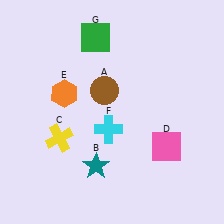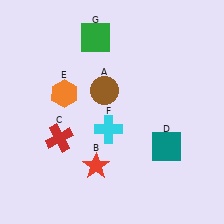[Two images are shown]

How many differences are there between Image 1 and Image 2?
There are 3 differences between the two images.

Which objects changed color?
B changed from teal to red. C changed from yellow to red. D changed from pink to teal.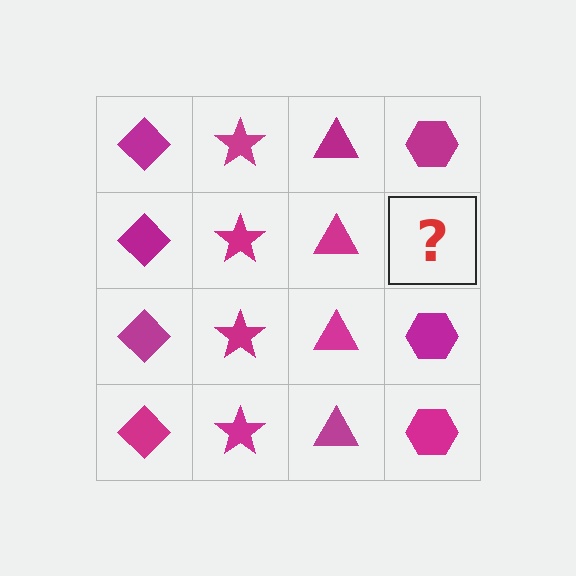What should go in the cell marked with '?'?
The missing cell should contain a magenta hexagon.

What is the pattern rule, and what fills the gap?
The rule is that each column has a consistent shape. The gap should be filled with a magenta hexagon.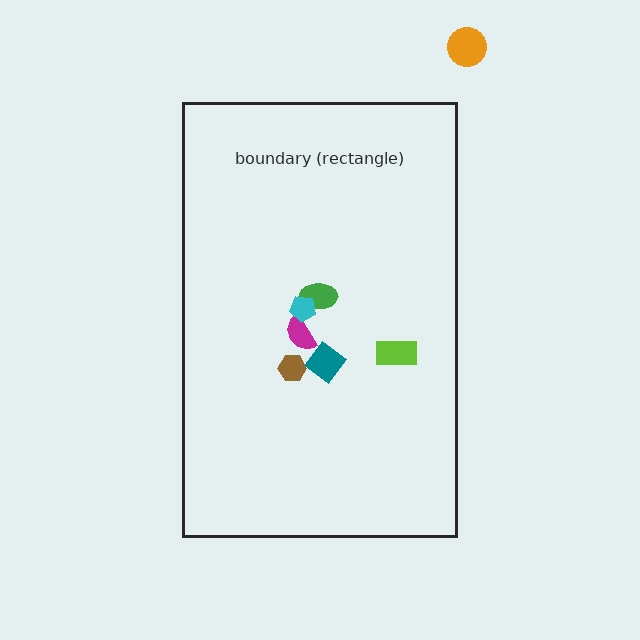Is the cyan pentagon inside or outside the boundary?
Inside.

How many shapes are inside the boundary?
6 inside, 1 outside.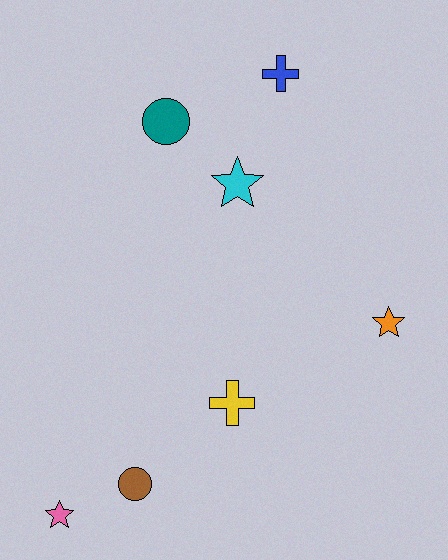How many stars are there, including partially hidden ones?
There are 3 stars.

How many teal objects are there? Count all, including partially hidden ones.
There is 1 teal object.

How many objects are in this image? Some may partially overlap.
There are 7 objects.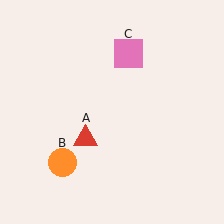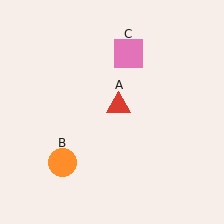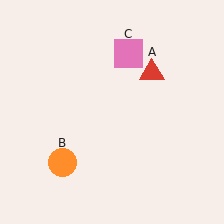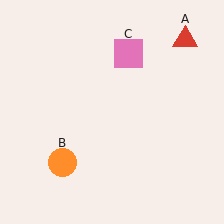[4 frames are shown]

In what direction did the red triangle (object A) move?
The red triangle (object A) moved up and to the right.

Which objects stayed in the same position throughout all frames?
Orange circle (object B) and pink square (object C) remained stationary.